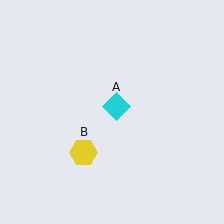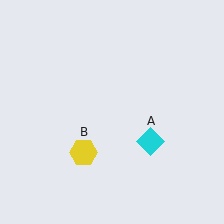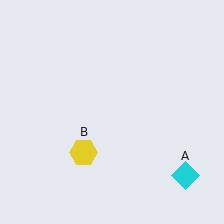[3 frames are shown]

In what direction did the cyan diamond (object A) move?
The cyan diamond (object A) moved down and to the right.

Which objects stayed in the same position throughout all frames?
Yellow hexagon (object B) remained stationary.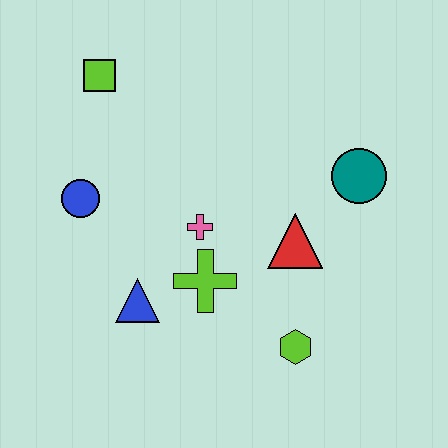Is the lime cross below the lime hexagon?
No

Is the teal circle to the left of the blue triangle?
No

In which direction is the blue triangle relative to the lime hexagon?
The blue triangle is to the left of the lime hexagon.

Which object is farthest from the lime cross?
The lime square is farthest from the lime cross.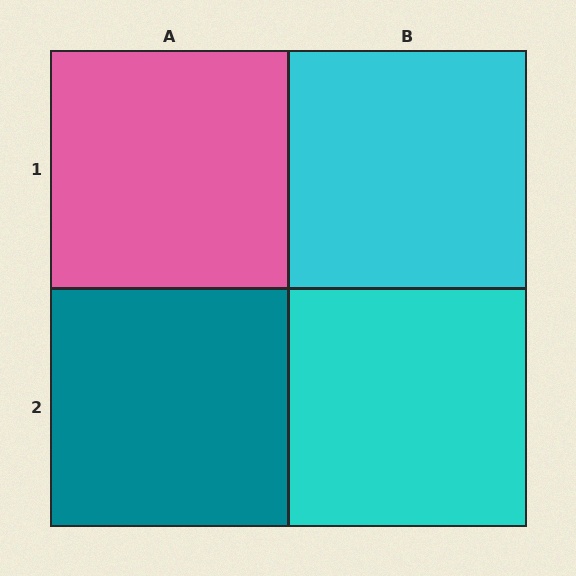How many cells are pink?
1 cell is pink.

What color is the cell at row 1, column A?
Pink.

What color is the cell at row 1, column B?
Cyan.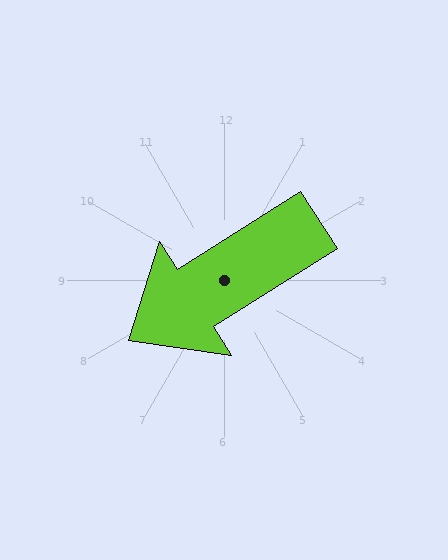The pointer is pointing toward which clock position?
Roughly 8 o'clock.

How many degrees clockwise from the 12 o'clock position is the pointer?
Approximately 238 degrees.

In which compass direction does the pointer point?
Southwest.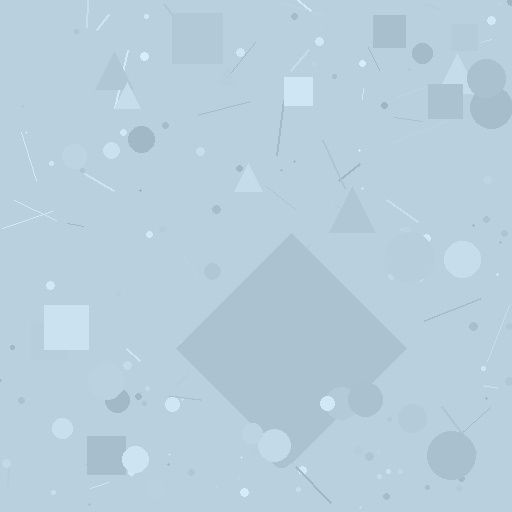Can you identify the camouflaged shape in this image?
The camouflaged shape is a diamond.